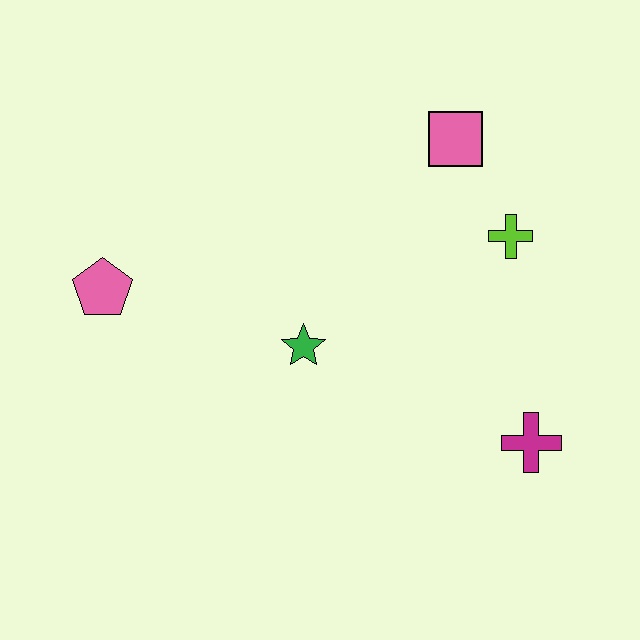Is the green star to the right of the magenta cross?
No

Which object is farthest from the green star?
The pink square is farthest from the green star.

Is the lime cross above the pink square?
No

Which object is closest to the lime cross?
The pink square is closest to the lime cross.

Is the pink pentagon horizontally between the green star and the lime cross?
No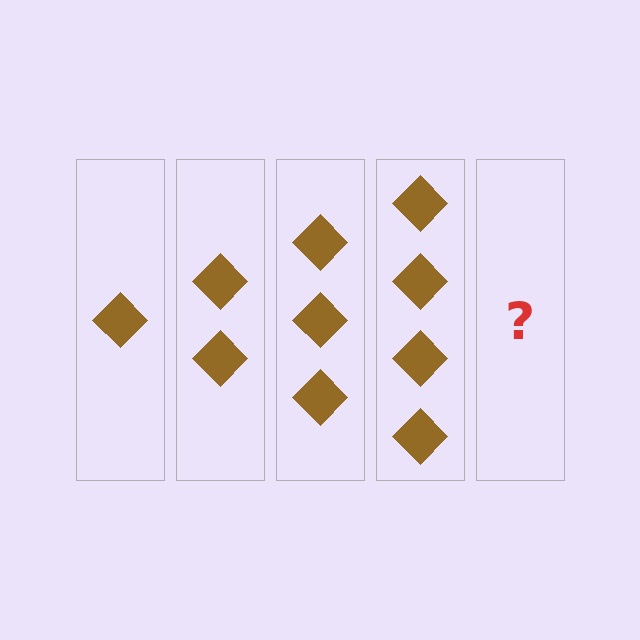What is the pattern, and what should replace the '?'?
The pattern is that each step adds one more diamond. The '?' should be 5 diamonds.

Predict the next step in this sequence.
The next step is 5 diamonds.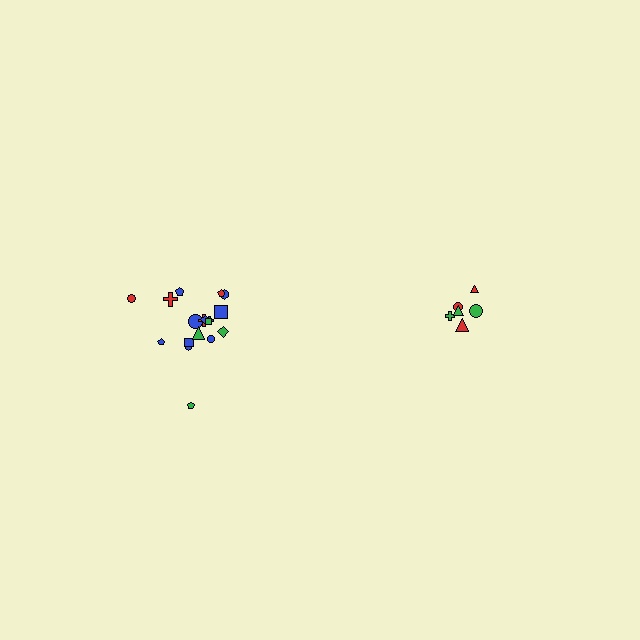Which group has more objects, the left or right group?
The left group.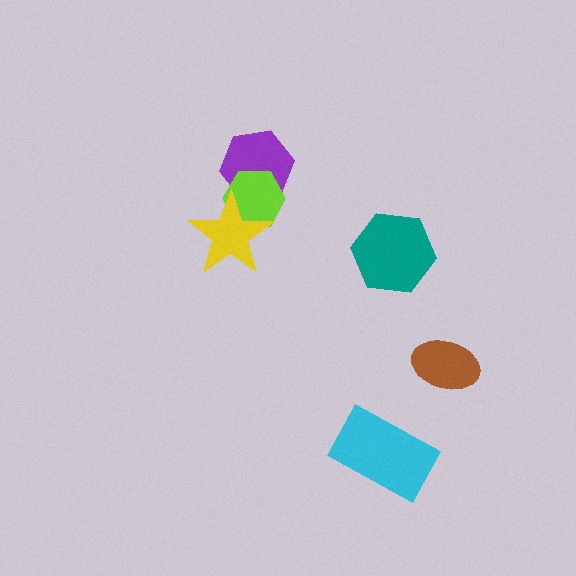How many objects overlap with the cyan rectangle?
0 objects overlap with the cyan rectangle.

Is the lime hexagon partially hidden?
Yes, it is partially covered by another shape.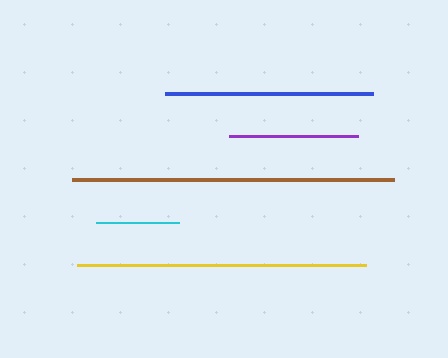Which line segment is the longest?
The brown line is the longest at approximately 322 pixels.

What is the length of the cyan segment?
The cyan segment is approximately 83 pixels long.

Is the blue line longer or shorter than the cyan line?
The blue line is longer than the cyan line.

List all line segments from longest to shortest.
From longest to shortest: brown, yellow, blue, purple, cyan.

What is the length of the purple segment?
The purple segment is approximately 129 pixels long.